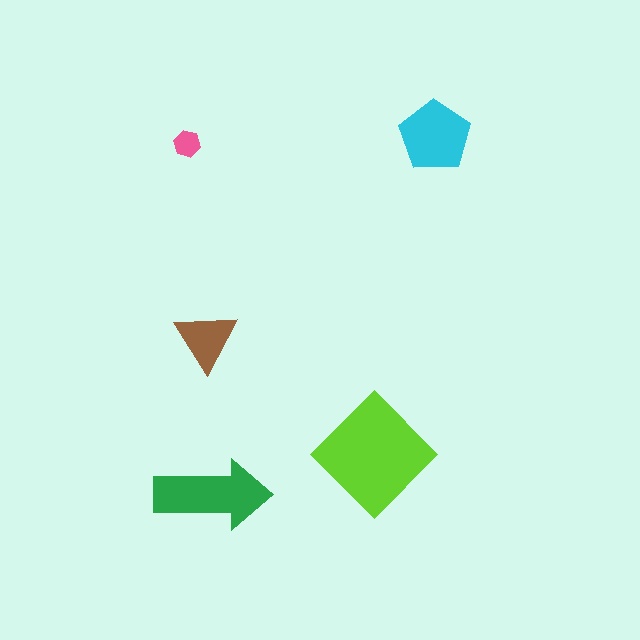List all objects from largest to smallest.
The lime diamond, the green arrow, the cyan pentagon, the brown triangle, the pink hexagon.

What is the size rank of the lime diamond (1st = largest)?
1st.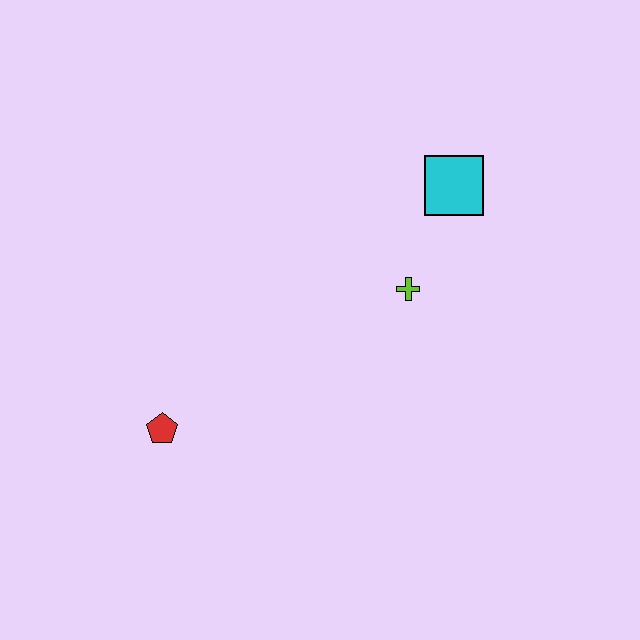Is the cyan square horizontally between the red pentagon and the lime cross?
No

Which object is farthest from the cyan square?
The red pentagon is farthest from the cyan square.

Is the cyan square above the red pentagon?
Yes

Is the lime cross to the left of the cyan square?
Yes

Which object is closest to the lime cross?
The cyan square is closest to the lime cross.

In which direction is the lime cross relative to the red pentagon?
The lime cross is to the right of the red pentagon.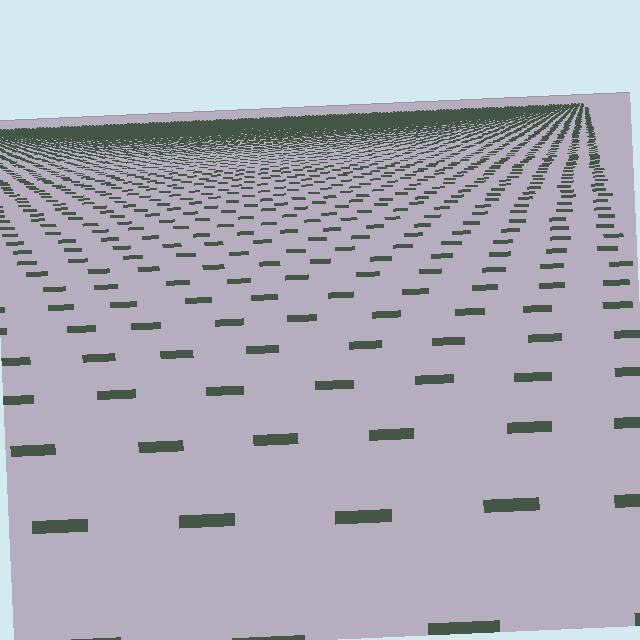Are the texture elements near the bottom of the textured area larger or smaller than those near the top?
Larger. Near the bottom, elements are closer to the viewer and appear at a bigger on-screen size.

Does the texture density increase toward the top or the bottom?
Density increases toward the top.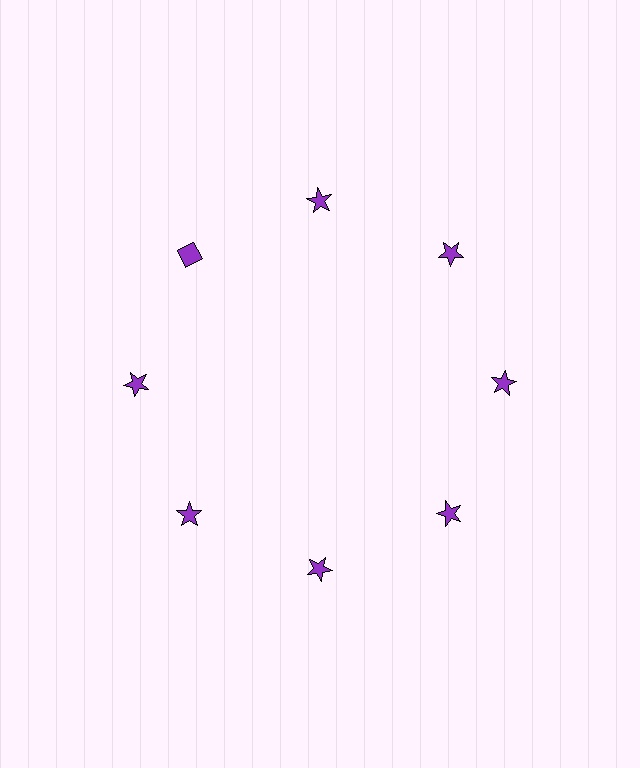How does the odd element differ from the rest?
It has a different shape: diamond instead of star.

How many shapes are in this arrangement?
There are 8 shapes arranged in a ring pattern.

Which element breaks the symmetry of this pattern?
The purple diamond at roughly the 10 o'clock position breaks the symmetry. All other shapes are purple stars.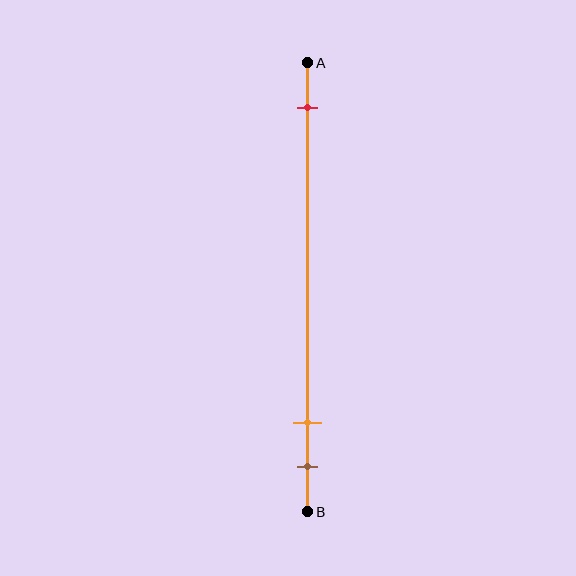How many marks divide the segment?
There are 3 marks dividing the segment.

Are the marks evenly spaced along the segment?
No, the marks are not evenly spaced.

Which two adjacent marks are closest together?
The orange and brown marks are the closest adjacent pair.